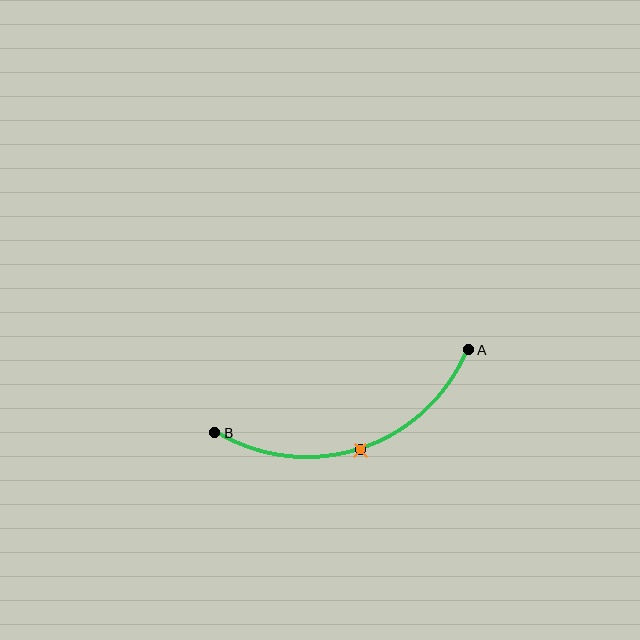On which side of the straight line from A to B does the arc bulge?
The arc bulges below the straight line connecting A and B.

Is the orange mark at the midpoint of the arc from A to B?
Yes. The orange mark lies on the arc at equal arc-length from both A and B — it is the arc midpoint.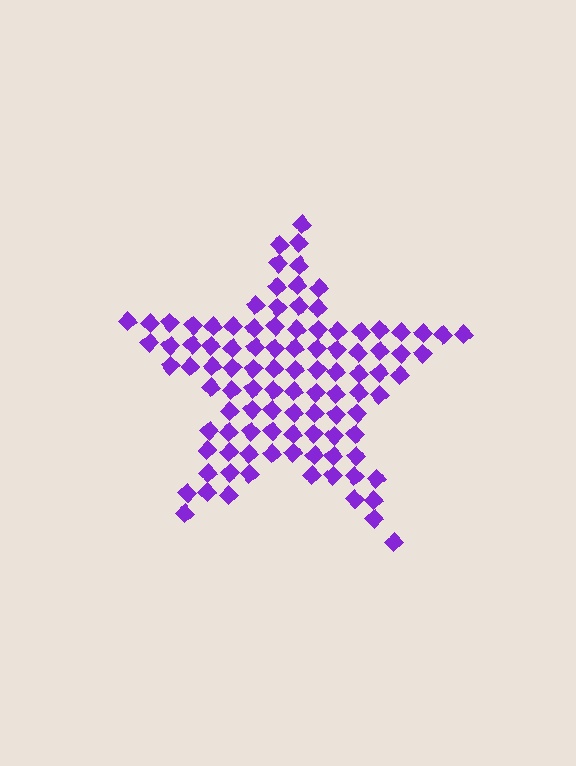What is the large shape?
The large shape is a star.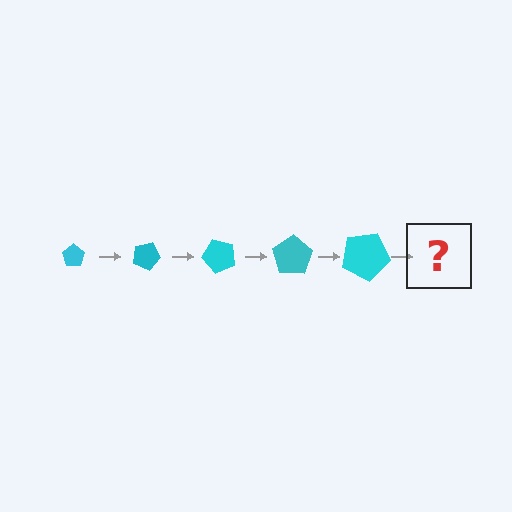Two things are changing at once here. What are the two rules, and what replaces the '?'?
The two rules are that the pentagon grows larger each step and it rotates 25 degrees each step. The '?' should be a pentagon, larger than the previous one and rotated 125 degrees from the start.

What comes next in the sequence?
The next element should be a pentagon, larger than the previous one and rotated 125 degrees from the start.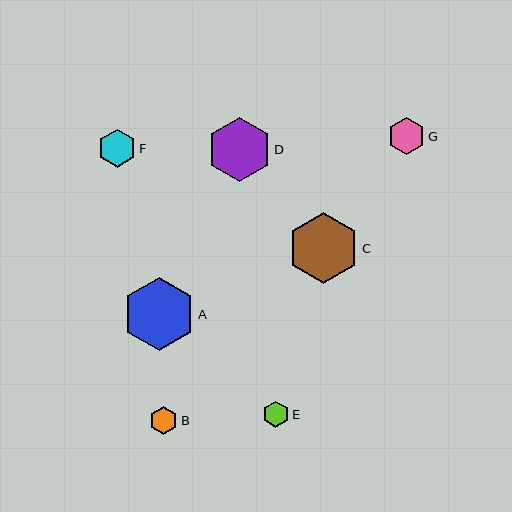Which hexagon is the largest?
Hexagon A is the largest with a size of approximately 72 pixels.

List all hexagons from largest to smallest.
From largest to smallest: A, C, D, F, G, B, E.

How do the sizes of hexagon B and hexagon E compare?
Hexagon B and hexagon E are approximately the same size.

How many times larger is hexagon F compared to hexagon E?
Hexagon F is approximately 1.5 times the size of hexagon E.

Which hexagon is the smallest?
Hexagon E is the smallest with a size of approximately 26 pixels.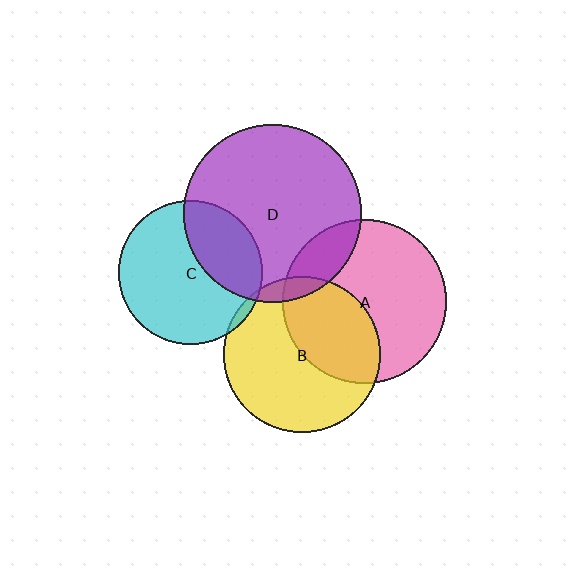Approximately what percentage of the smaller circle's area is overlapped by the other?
Approximately 5%.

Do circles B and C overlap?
Yes.